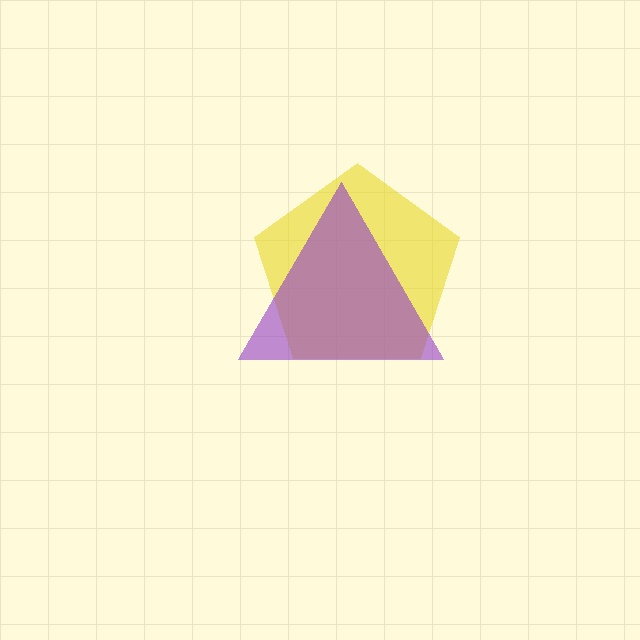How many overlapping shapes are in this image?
There are 2 overlapping shapes in the image.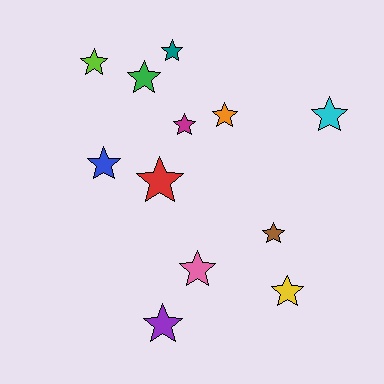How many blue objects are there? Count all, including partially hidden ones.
There is 1 blue object.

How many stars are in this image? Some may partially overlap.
There are 12 stars.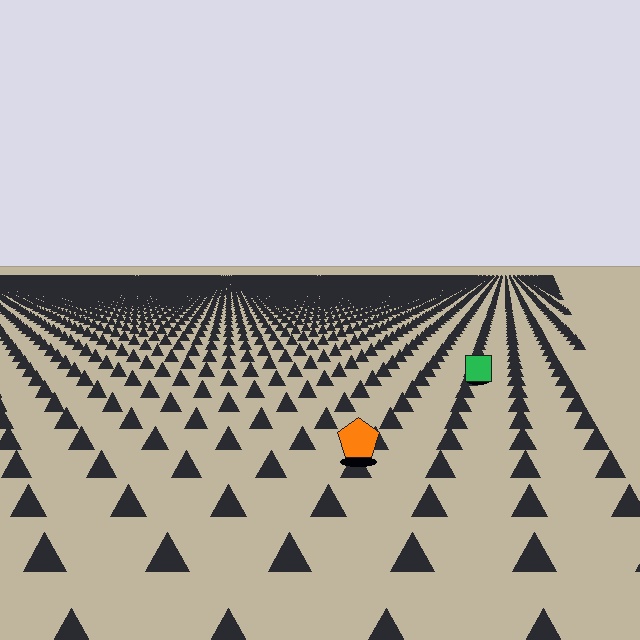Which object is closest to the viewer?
The orange pentagon is closest. The texture marks near it are larger and more spread out.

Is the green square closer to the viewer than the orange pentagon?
No. The orange pentagon is closer — you can tell from the texture gradient: the ground texture is coarser near it.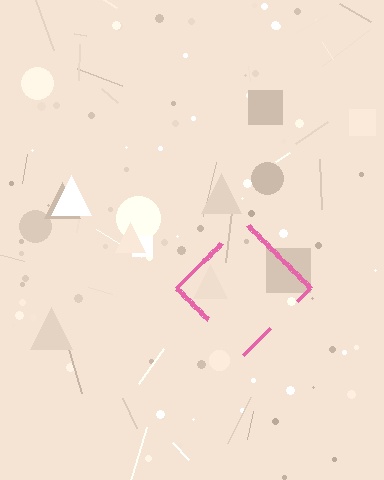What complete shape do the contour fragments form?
The contour fragments form a diamond.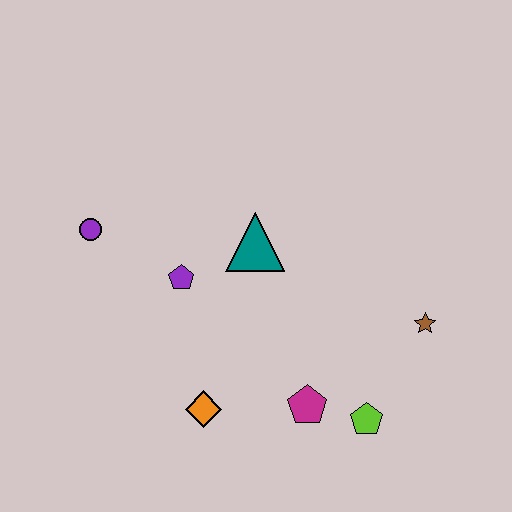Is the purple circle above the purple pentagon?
Yes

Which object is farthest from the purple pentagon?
The brown star is farthest from the purple pentagon.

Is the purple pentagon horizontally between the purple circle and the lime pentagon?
Yes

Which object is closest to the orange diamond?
The magenta pentagon is closest to the orange diamond.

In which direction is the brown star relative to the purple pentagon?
The brown star is to the right of the purple pentagon.